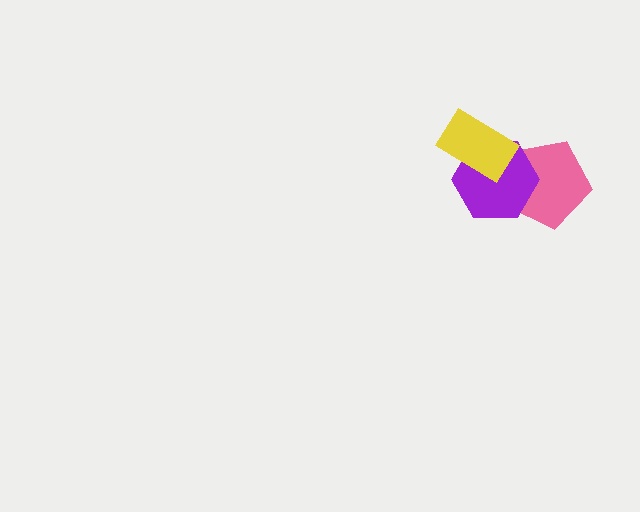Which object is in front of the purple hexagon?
The yellow rectangle is in front of the purple hexagon.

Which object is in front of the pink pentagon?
The purple hexagon is in front of the pink pentagon.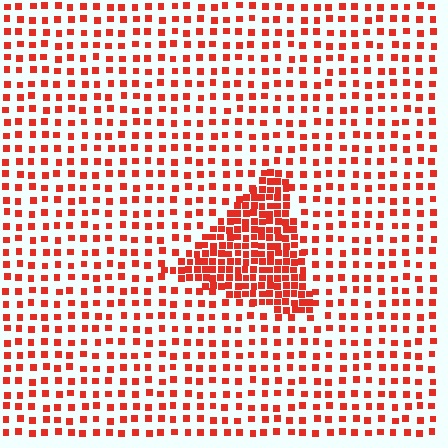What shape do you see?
I see a triangle.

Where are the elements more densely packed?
The elements are more densely packed inside the triangle boundary.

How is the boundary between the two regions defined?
The boundary is defined by a change in element density (approximately 2.6x ratio). All elements are the same color, size, and shape.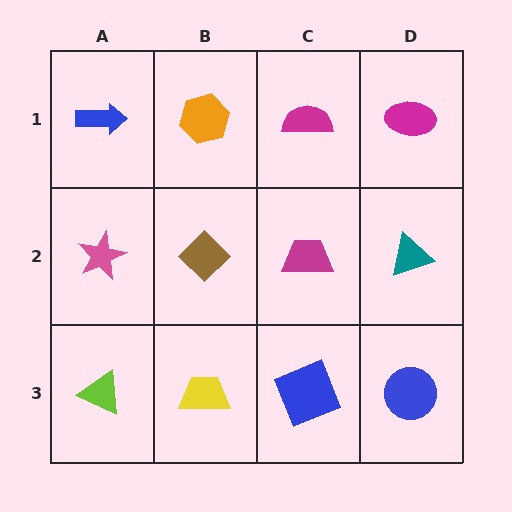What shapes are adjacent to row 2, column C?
A magenta semicircle (row 1, column C), a blue square (row 3, column C), a brown diamond (row 2, column B), a teal triangle (row 2, column D).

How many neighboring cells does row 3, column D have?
2.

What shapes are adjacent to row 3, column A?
A pink star (row 2, column A), a yellow trapezoid (row 3, column B).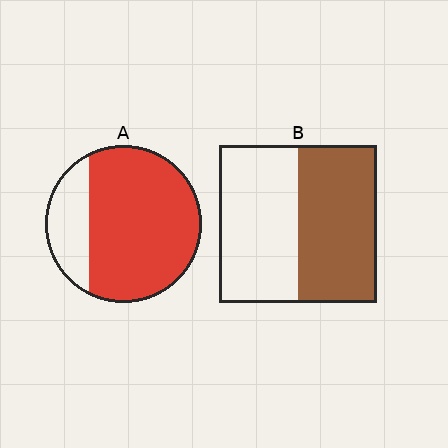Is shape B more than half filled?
Roughly half.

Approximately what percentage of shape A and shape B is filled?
A is approximately 75% and B is approximately 50%.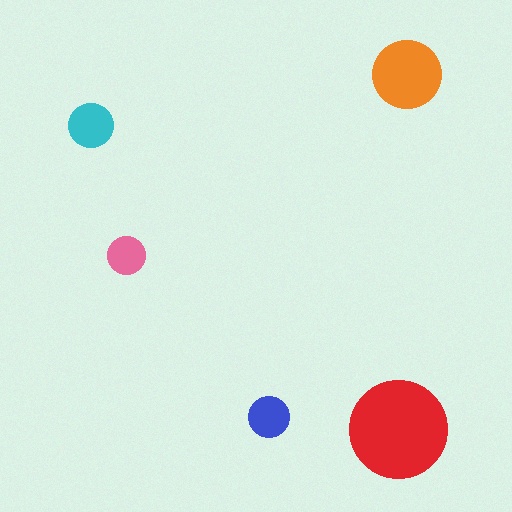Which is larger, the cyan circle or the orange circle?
The orange one.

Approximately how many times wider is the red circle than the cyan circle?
About 2 times wider.